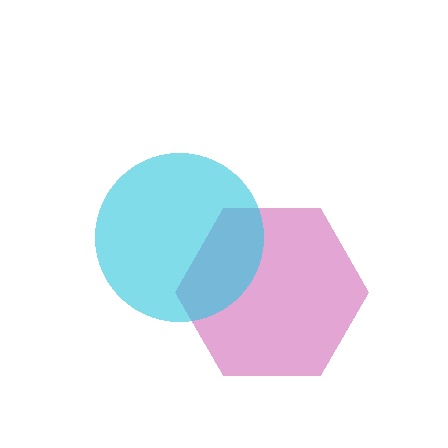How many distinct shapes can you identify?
There are 2 distinct shapes: a magenta hexagon, a cyan circle.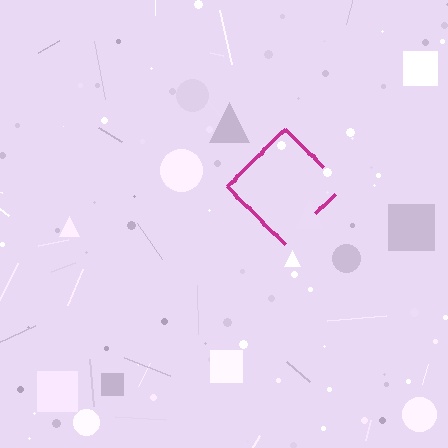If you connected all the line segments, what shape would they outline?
They would outline a diamond.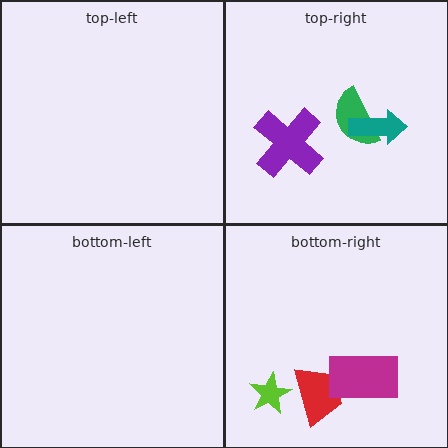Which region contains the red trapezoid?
The bottom-right region.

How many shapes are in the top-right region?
3.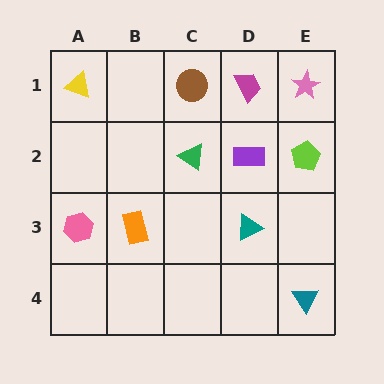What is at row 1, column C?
A brown circle.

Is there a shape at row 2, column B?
No, that cell is empty.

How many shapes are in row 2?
3 shapes.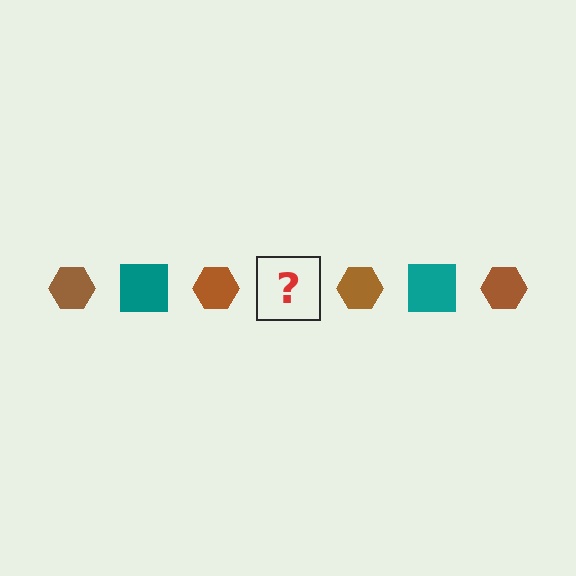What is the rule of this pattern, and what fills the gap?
The rule is that the pattern alternates between brown hexagon and teal square. The gap should be filled with a teal square.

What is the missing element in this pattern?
The missing element is a teal square.